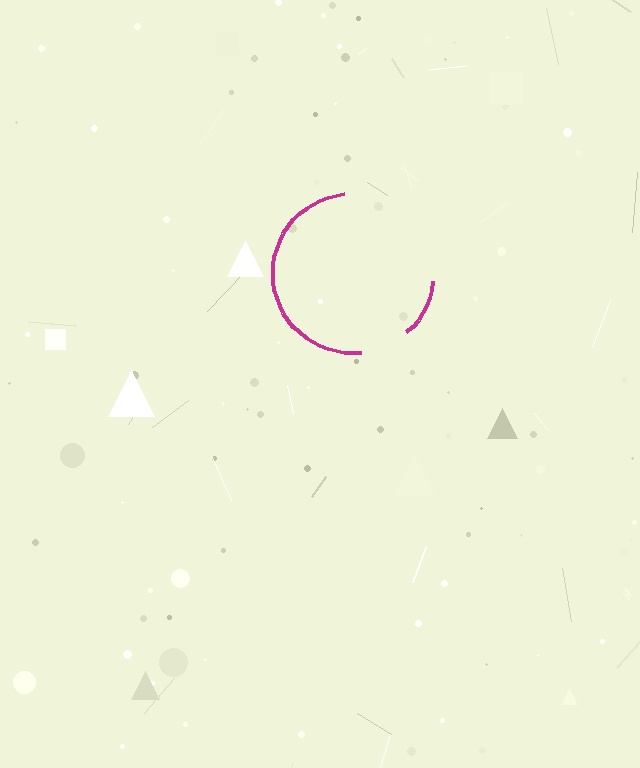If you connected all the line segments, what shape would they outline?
They would outline a circle.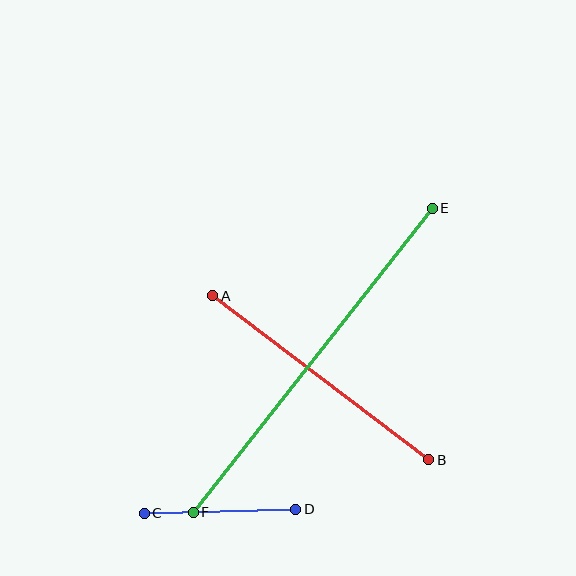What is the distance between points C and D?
The distance is approximately 152 pixels.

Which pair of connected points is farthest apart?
Points E and F are farthest apart.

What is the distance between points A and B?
The distance is approximately 271 pixels.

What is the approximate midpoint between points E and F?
The midpoint is at approximately (313, 360) pixels.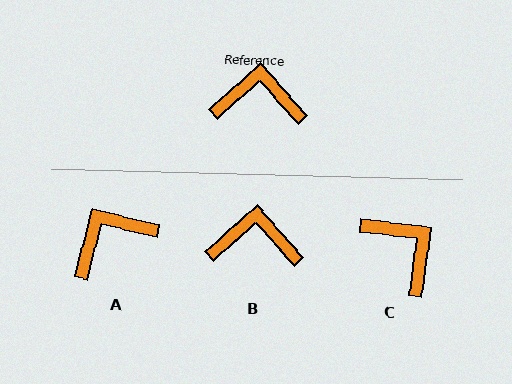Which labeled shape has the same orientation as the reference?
B.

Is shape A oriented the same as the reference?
No, it is off by about 34 degrees.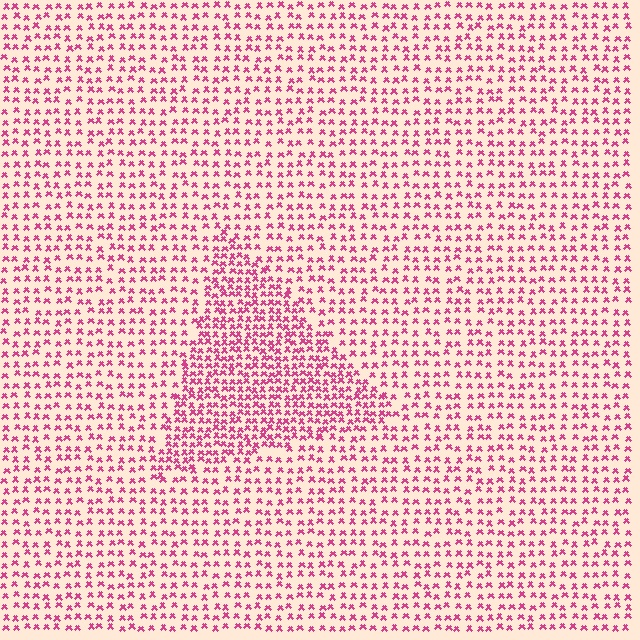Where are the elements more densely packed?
The elements are more densely packed inside the triangle boundary.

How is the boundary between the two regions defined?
The boundary is defined by a change in element density (approximately 1.8x ratio). All elements are the same color, size, and shape.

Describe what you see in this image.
The image contains small magenta elements arranged at two different densities. A triangle-shaped region is visible where the elements are more densely packed than the surrounding area.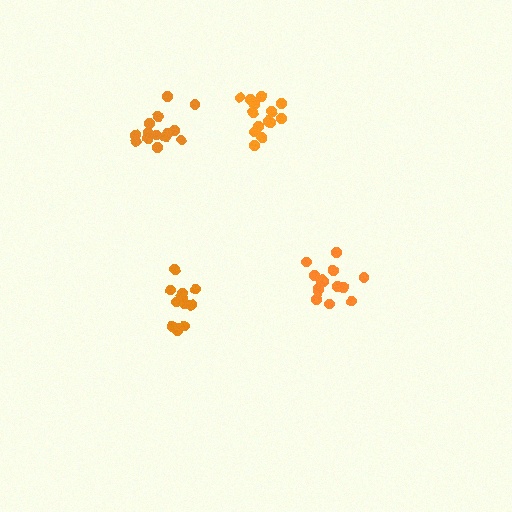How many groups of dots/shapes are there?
There are 4 groups.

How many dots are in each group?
Group 1: 13 dots, Group 2: 14 dots, Group 3: 14 dots, Group 4: 14 dots (55 total).